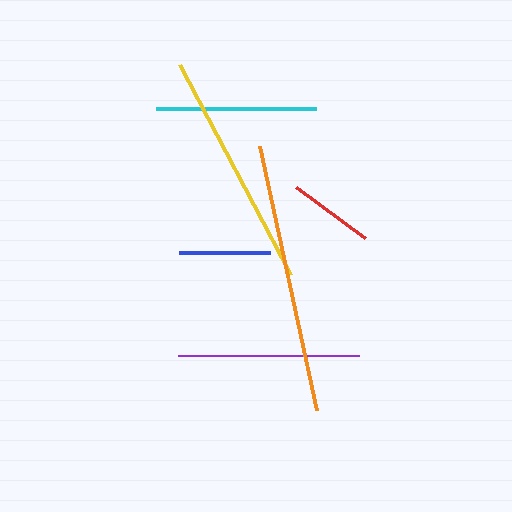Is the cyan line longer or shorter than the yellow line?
The yellow line is longer than the cyan line.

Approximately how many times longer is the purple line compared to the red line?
The purple line is approximately 2.1 times the length of the red line.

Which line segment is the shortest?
The red line is the shortest at approximately 86 pixels.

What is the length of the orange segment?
The orange segment is approximately 270 pixels long.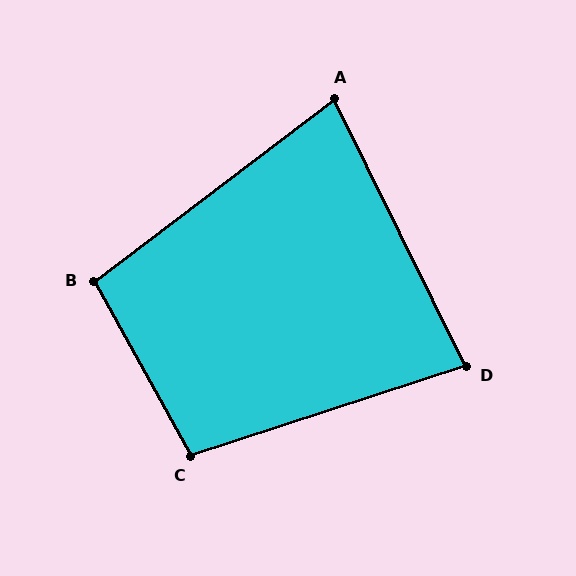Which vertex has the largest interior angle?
C, at approximately 101 degrees.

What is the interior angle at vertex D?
Approximately 82 degrees (acute).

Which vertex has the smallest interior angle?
A, at approximately 79 degrees.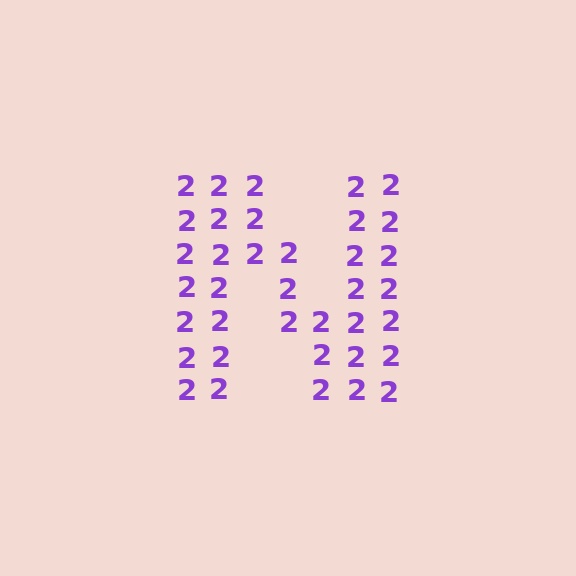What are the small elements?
The small elements are digit 2's.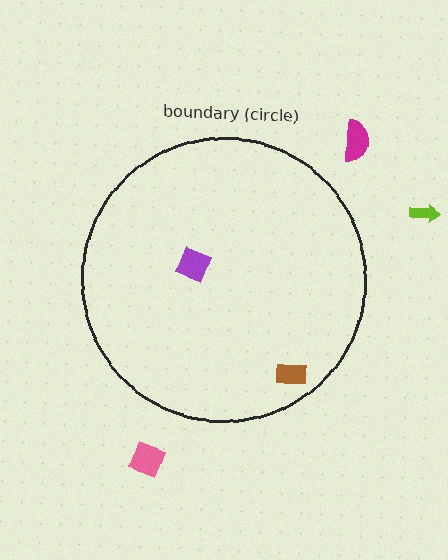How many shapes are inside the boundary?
2 inside, 3 outside.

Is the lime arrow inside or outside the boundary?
Outside.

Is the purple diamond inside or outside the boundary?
Inside.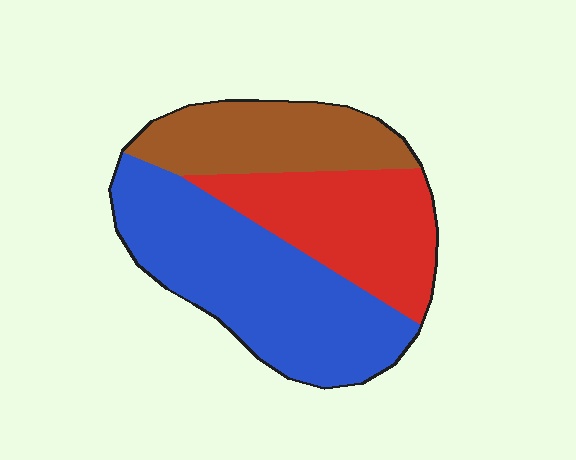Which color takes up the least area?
Brown, at roughly 25%.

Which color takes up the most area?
Blue, at roughly 45%.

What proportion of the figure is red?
Red takes up between a quarter and a half of the figure.